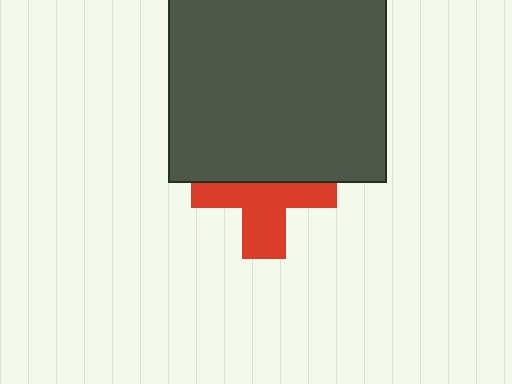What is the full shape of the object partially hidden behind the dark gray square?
The partially hidden object is a red cross.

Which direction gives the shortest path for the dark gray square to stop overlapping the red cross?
Moving up gives the shortest separation.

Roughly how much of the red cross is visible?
About half of it is visible (roughly 53%).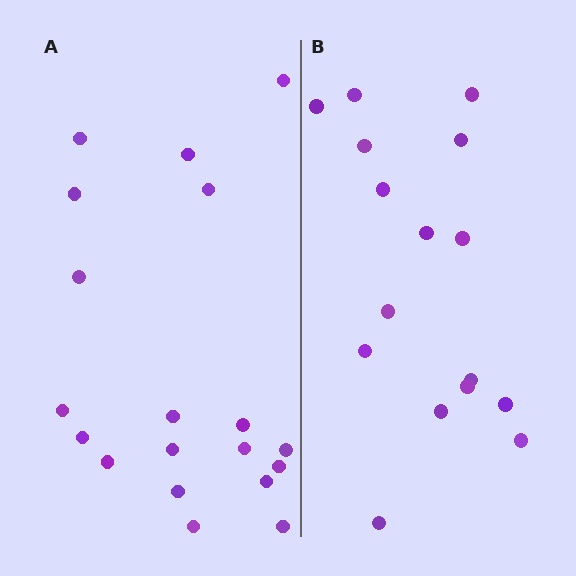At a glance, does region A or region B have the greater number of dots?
Region A (the left region) has more dots.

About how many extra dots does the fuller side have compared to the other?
Region A has just a few more — roughly 2 or 3 more dots than region B.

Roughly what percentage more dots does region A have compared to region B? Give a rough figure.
About 20% more.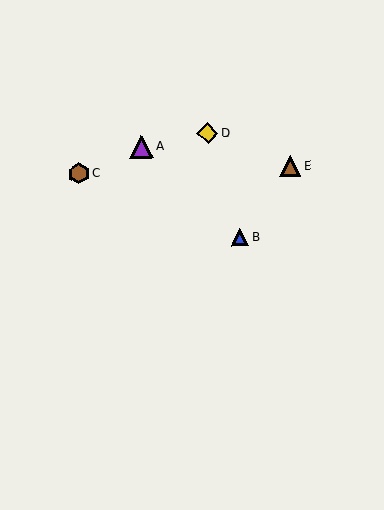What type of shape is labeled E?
Shape E is a brown triangle.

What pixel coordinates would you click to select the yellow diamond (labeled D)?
Click at (208, 133) to select the yellow diamond D.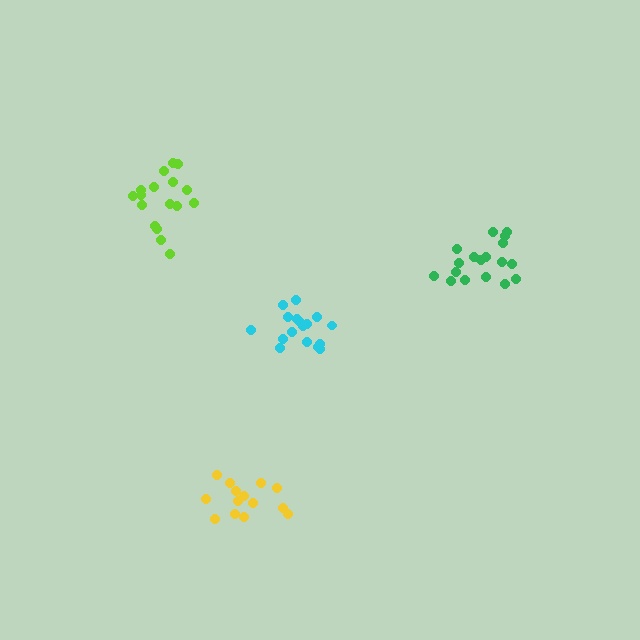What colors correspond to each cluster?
The clusters are colored: yellow, lime, cyan, green.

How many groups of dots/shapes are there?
There are 4 groups.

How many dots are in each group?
Group 1: 14 dots, Group 2: 17 dots, Group 3: 17 dots, Group 4: 18 dots (66 total).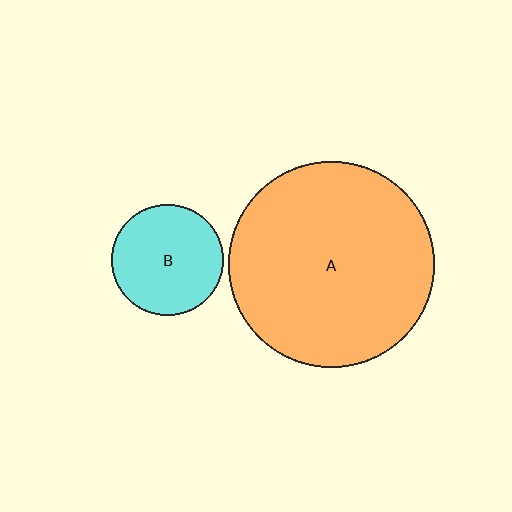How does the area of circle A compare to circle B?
Approximately 3.4 times.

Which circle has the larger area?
Circle A (orange).